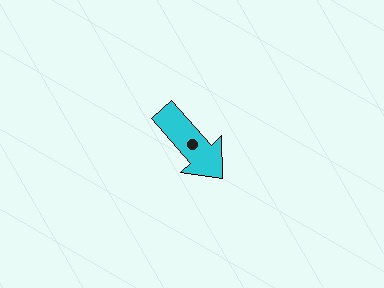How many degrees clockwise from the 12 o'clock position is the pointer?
Approximately 138 degrees.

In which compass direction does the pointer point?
Southeast.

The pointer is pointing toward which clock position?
Roughly 5 o'clock.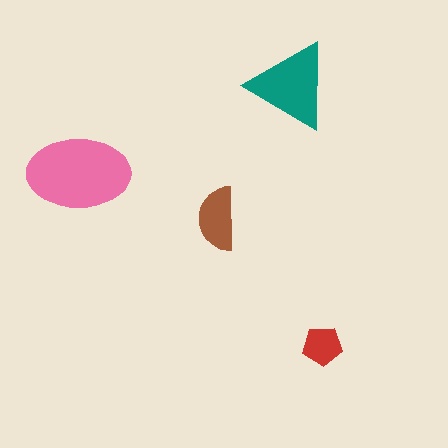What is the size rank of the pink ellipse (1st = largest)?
1st.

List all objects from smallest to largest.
The red pentagon, the brown semicircle, the teal triangle, the pink ellipse.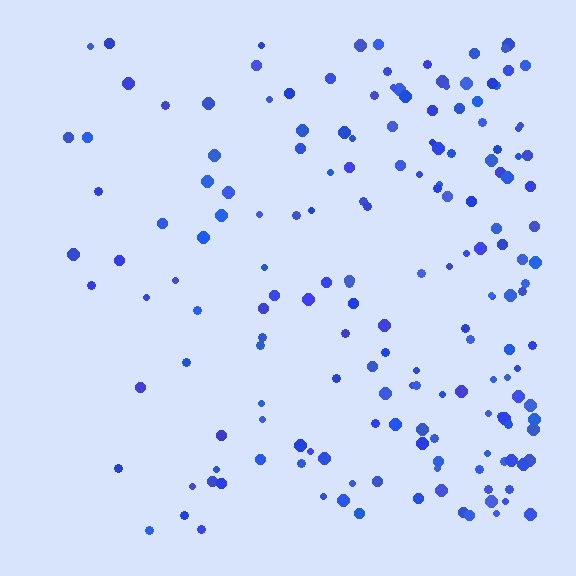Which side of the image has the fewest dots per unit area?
The left.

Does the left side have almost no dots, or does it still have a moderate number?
Still a moderate number, just noticeably fewer than the right.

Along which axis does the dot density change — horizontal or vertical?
Horizontal.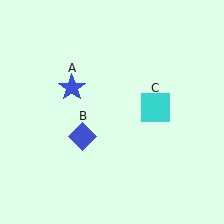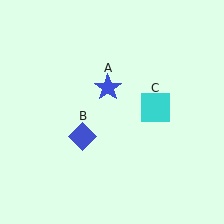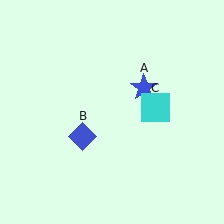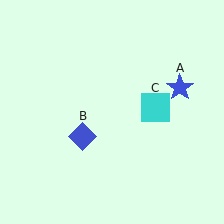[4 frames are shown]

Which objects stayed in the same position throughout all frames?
Blue diamond (object B) and cyan square (object C) remained stationary.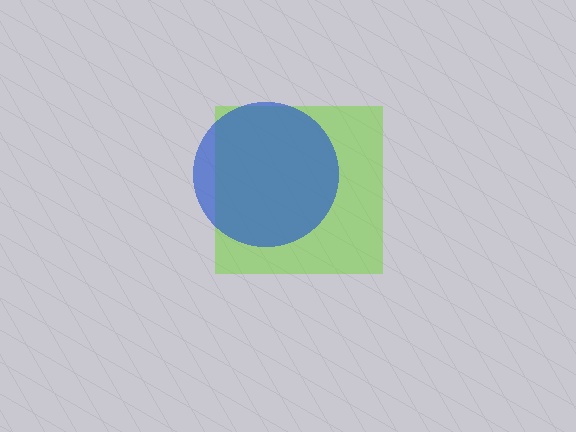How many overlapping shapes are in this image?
There are 2 overlapping shapes in the image.